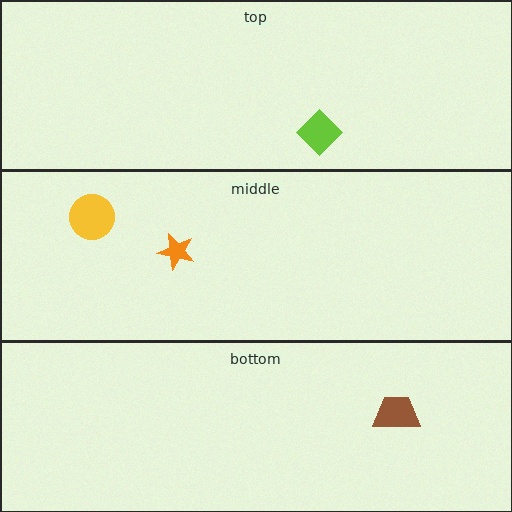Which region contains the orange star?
The middle region.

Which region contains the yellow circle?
The middle region.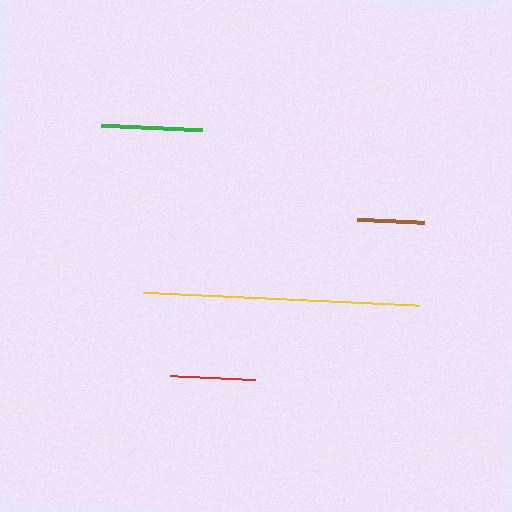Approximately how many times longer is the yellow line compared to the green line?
The yellow line is approximately 2.7 times the length of the green line.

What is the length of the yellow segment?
The yellow segment is approximately 275 pixels long.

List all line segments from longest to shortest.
From longest to shortest: yellow, green, red, brown.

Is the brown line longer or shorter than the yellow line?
The yellow line is longer than the brown line.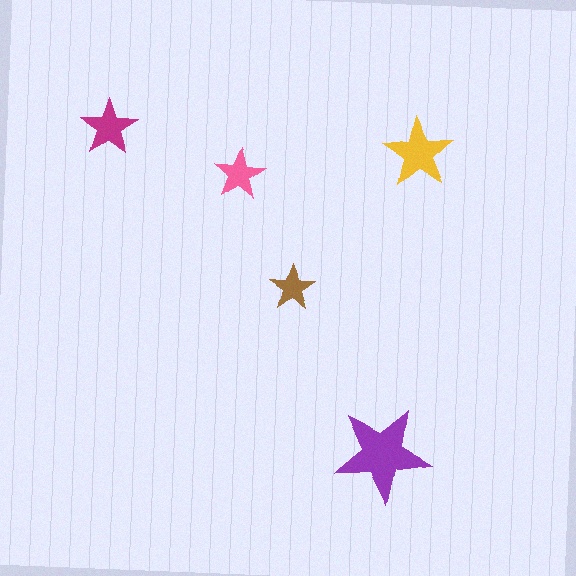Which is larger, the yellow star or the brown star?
The yellow one.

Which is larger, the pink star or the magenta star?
The magenta one.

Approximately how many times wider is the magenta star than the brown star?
About 1.5 times wider.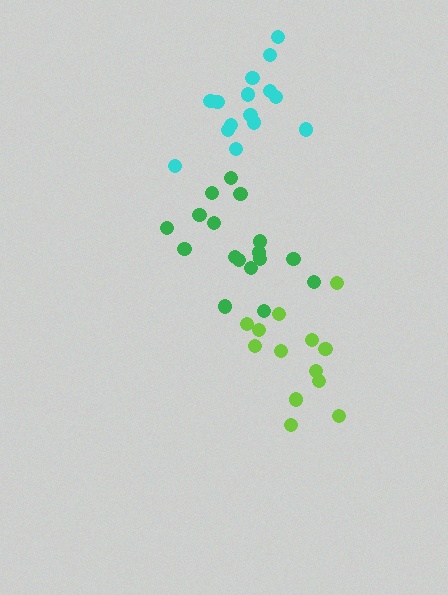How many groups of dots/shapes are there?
There are 3 groups.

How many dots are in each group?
Group 1: 13 dots, Group 2: 15 dots, Group 3: 17 dots (45 total).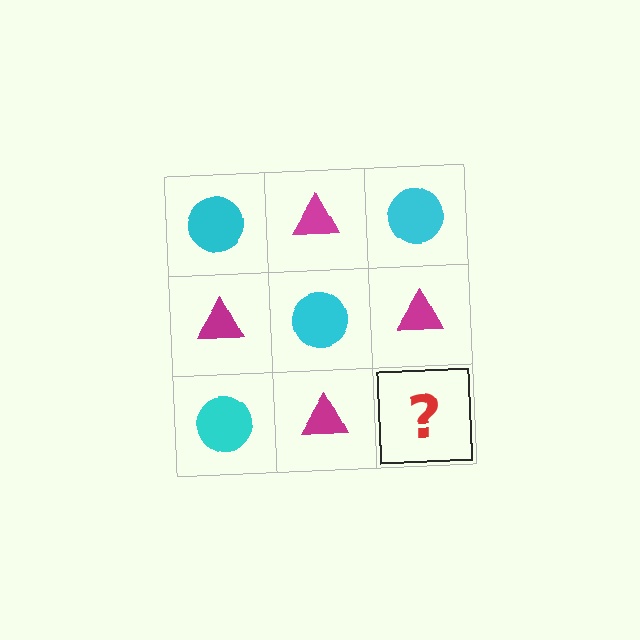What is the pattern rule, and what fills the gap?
The rule is that it alternates cyan circle and magenta triangle in a checkerboard pattern. The gap should be filled with a cyan circle.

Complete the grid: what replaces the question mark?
The question mark should be replaced with a cyan circle.